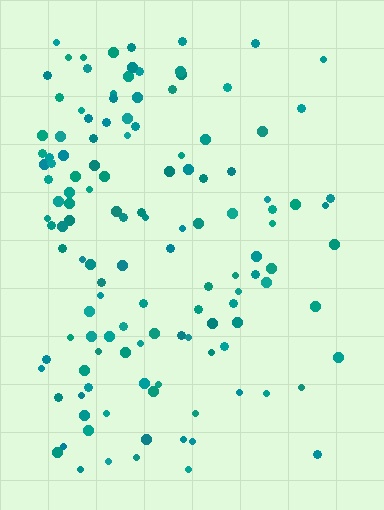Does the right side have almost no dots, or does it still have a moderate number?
Still a moderate number, just noticeably fewer than the left.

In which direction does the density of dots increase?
From right to left, with the left side densest.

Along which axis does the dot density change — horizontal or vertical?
Horizontal.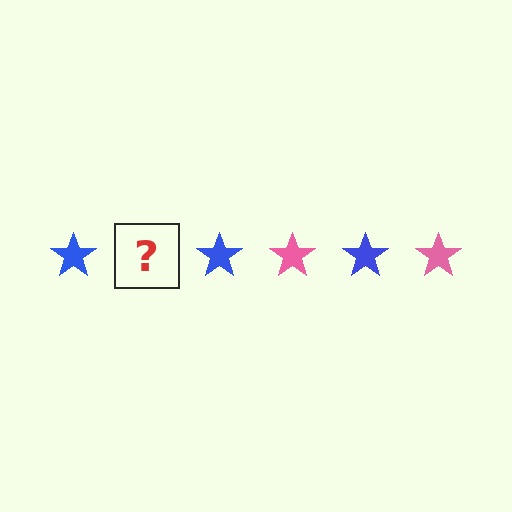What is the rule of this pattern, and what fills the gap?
The rule is that the pattern cycles through blue, pink stars. The gap should be filled with a pink star.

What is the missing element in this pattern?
The missing element is a pink star.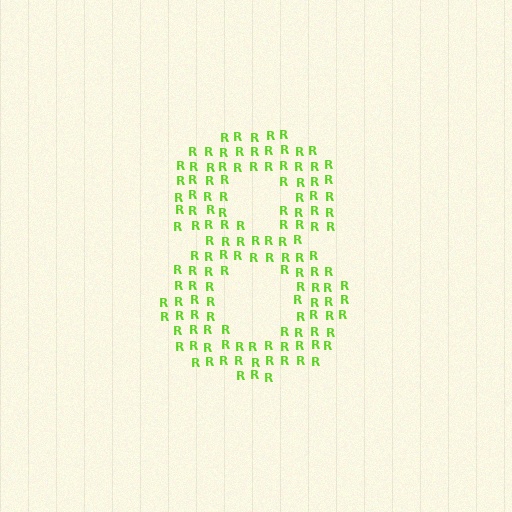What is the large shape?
The large shape is the digit 8.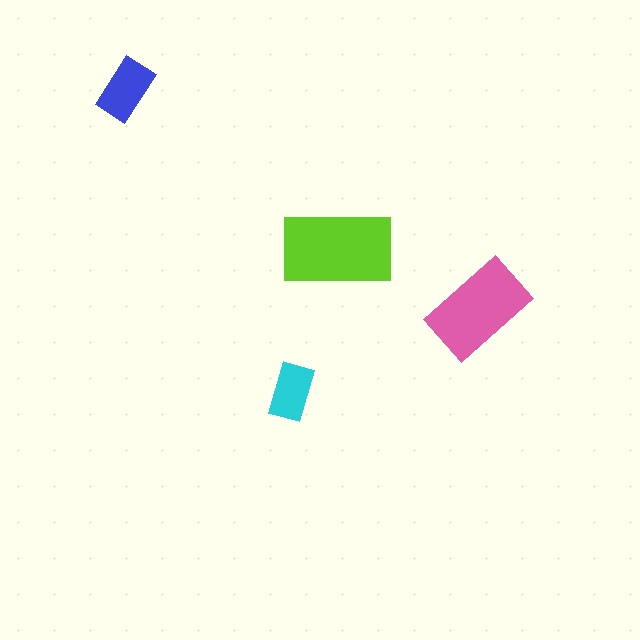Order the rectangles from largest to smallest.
the lime one, the pink one, the blue one, the cyan one.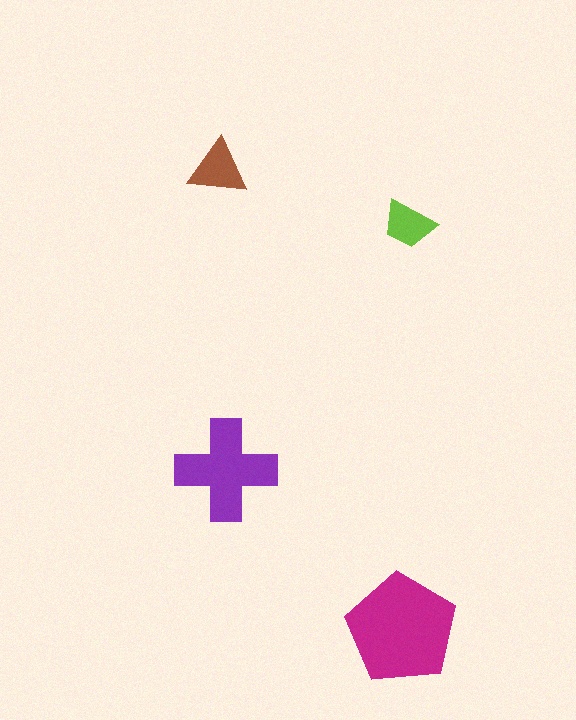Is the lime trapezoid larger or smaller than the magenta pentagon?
Smaller.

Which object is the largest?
The magenta pentagon.